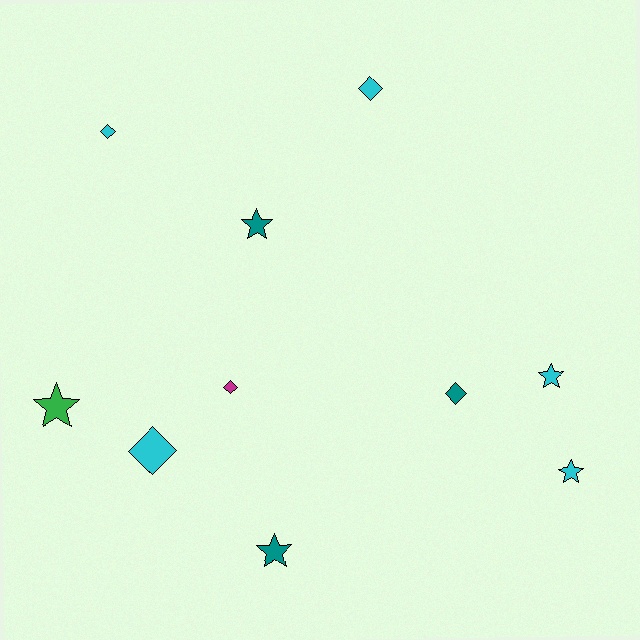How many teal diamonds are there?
There is 1 teal diamond.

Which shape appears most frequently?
Diamond, with 5 objects.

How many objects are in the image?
There are 10 objects.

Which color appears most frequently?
Cyan, with 5 objects.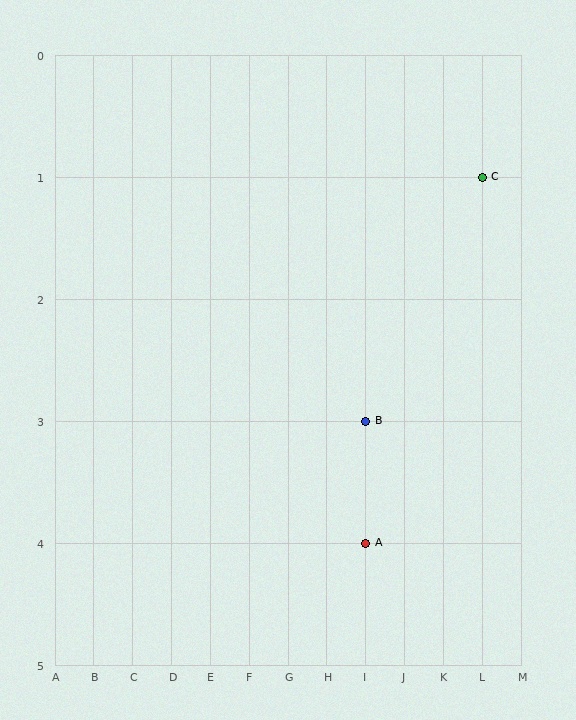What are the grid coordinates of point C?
Point C is at grid coordinates (L, 1).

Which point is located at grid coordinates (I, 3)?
Point B is at (I, 3).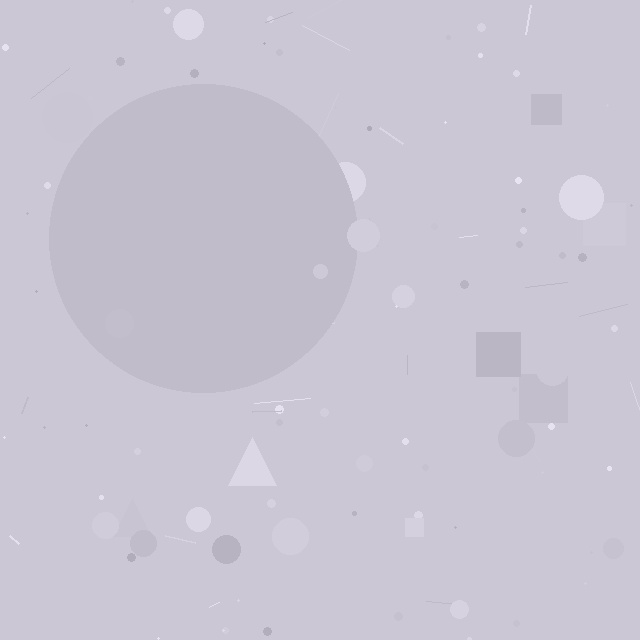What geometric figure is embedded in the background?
A circle is embedded in the background.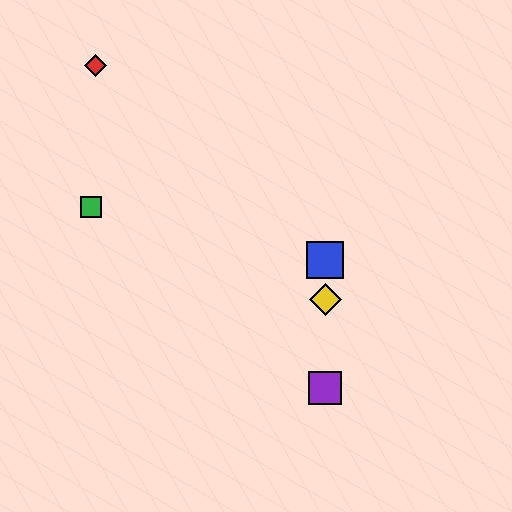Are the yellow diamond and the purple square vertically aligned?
Yes, both are at x≈325.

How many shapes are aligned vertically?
3 shapes (the blue square, the yellow diamond, the purple square) are aligned vertically.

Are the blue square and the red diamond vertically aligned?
No, the blue square is at x≈325 and the red diamond is at x≈96.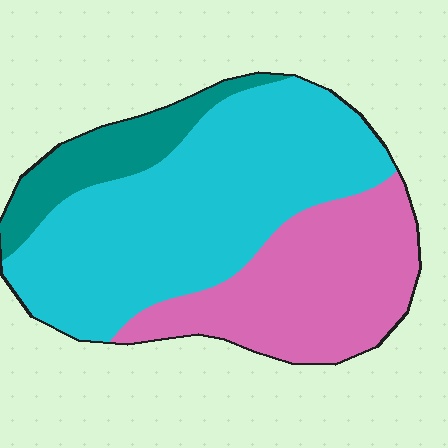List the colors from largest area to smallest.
From largest to smallest: cyan, pink, teal.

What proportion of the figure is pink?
Pink covers roughly 35% of the figure.